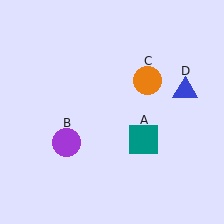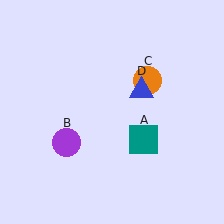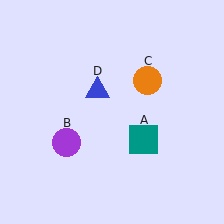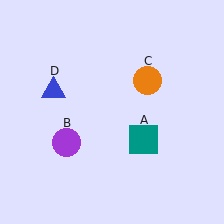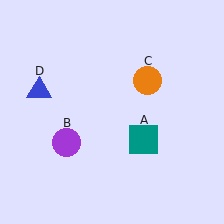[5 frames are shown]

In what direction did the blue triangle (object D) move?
The blue triangle (object D) moved left.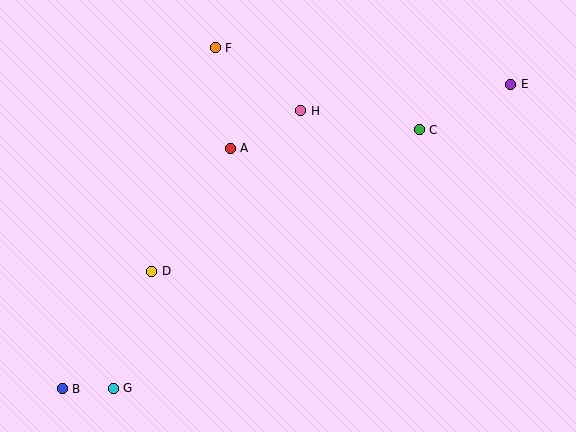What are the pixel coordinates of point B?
Point B is at (63, 389).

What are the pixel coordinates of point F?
Point F is at (215, 48).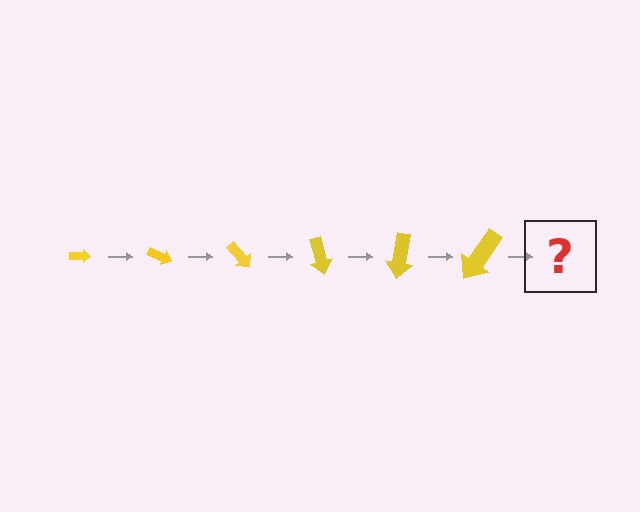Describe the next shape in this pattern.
It should be an arrow, larger than the previous one and rotated 150 degrees from the start.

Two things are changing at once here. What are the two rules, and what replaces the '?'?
The two rules are that the arrow grows larger each step and it rotates 25 degrees each step. The '?' should be an arrow, larger than the previous one and rotated 150 degrees from the start.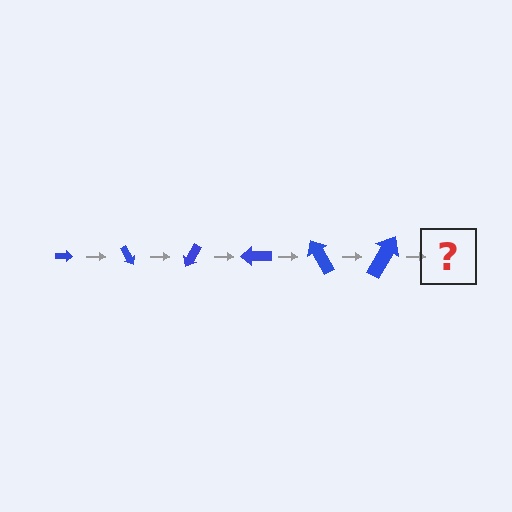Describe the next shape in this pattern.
It should be an arrow, larger than the previous one and rotated 360 degrees from the start.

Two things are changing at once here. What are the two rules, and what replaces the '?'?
The two rules are that the arrow grows larger each step and it rotates 60 degrees each step. The '?' should be an arrow, larger than the previous one and rotated 360 degrees from the start.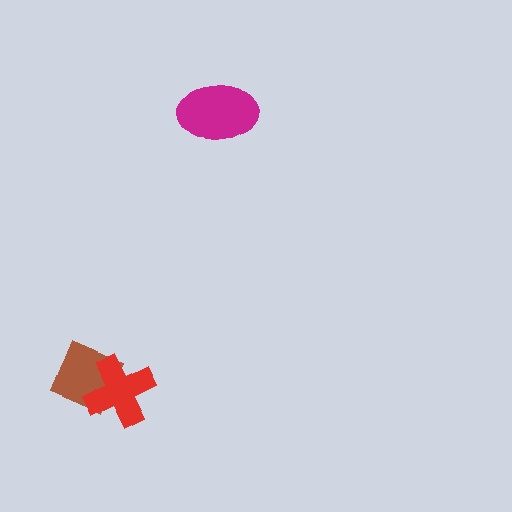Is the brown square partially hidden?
Yes, it is partially covered by another shape.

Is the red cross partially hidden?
No, no other shape covers it.